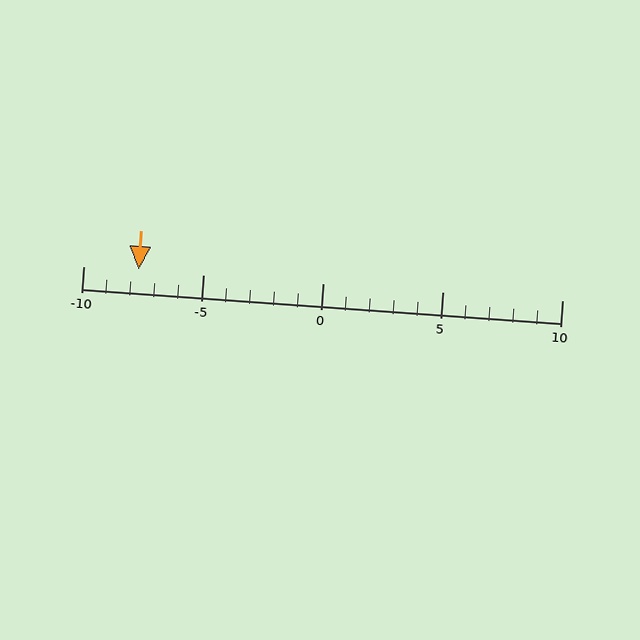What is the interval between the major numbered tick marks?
The major tick marks are spaced 5 units apart.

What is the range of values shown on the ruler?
The ruler shows values from -10 to 10.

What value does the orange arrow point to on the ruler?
The orange arrow points to approximately -8.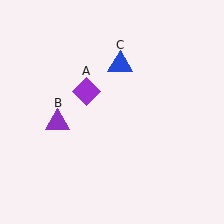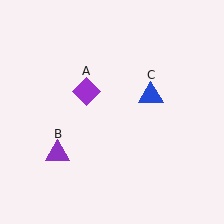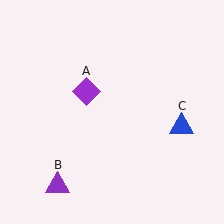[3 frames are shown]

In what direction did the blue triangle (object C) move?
The blue triangle (object C) moved down and to the right.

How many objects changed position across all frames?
2 objects changed position: purple triangle (object B), blue triangle (object C).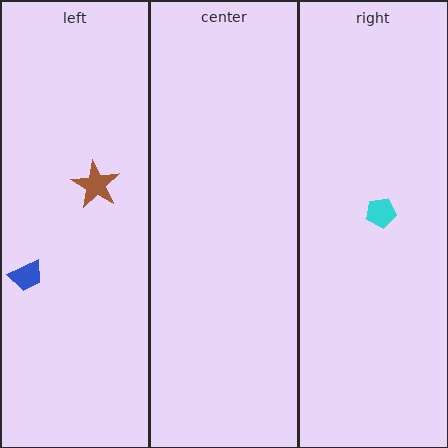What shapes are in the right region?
The cyan pentagon.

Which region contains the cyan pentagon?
The right region.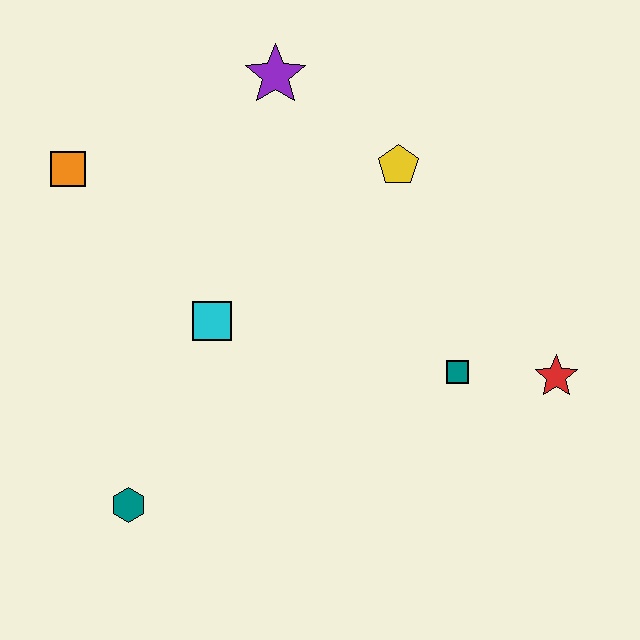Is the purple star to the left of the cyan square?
No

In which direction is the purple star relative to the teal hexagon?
The purple star is above the teal hexagon.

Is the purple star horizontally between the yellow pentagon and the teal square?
No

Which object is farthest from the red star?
The orange square is farthest from the red star.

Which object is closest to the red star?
The teal square is closest to the red star.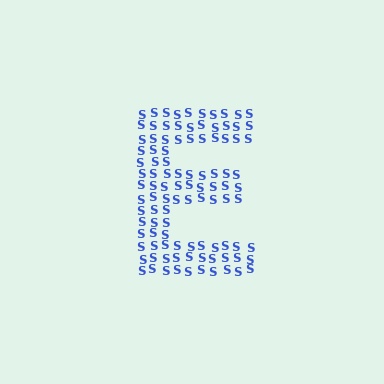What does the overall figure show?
The overall figure shows the letter E.